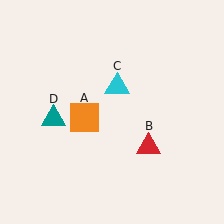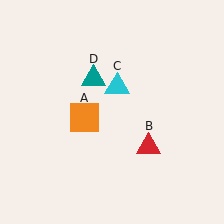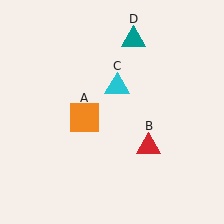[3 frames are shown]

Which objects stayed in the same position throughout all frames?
Orange square (object A) and red triangle (object B) and cyan triangle (object C) remained stationary.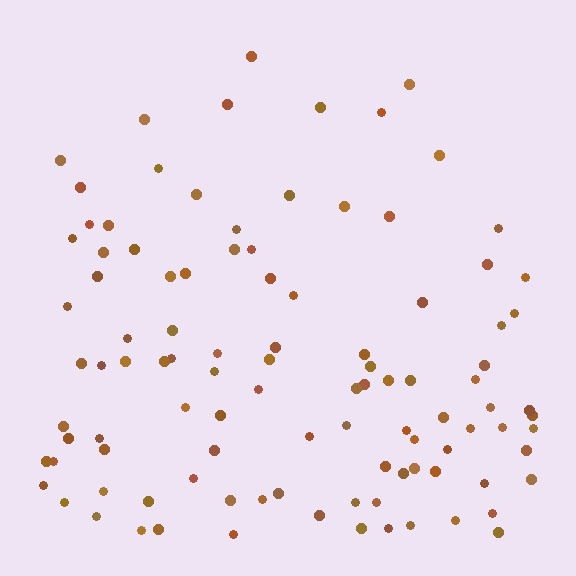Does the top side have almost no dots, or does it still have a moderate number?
Still a moderate number, just noticeably fewer than the bottom.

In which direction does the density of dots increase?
From top to bottom, with the bottom side densest.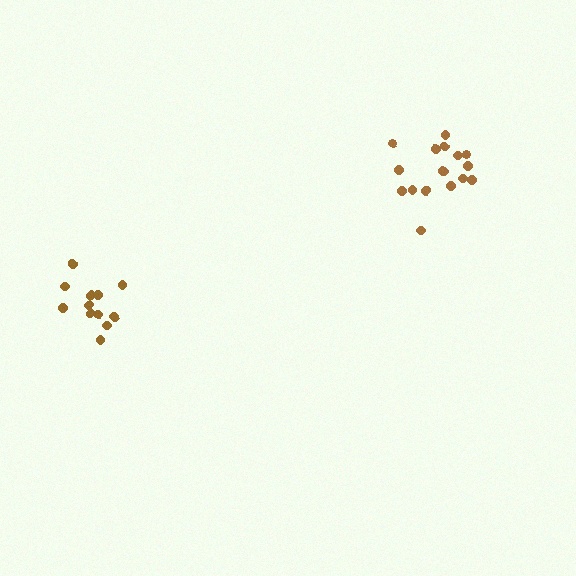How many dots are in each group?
Group 1: 17 dots, Group 2: 12 dots (29 total).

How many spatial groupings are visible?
There are 2 spatial groupings.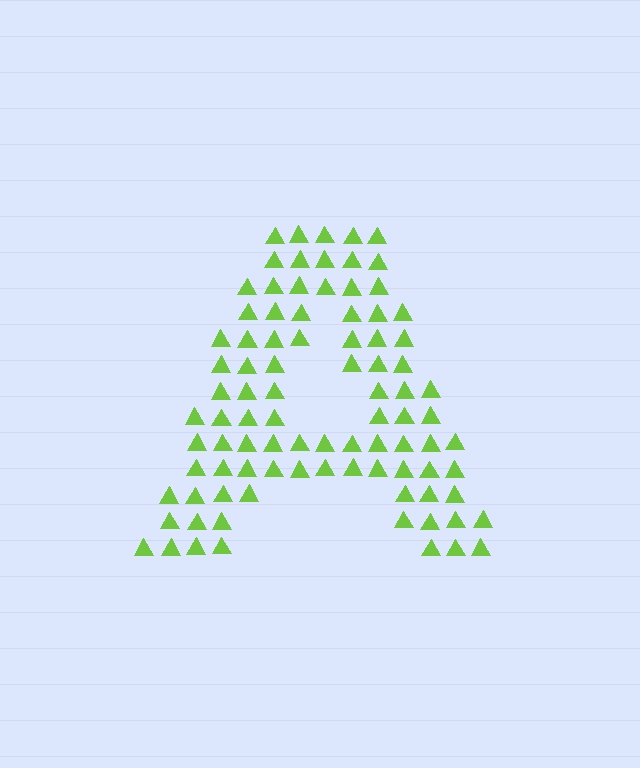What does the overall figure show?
The overall figure shows the letter A.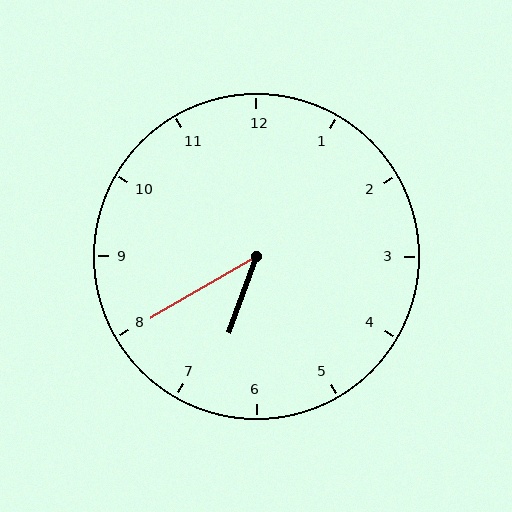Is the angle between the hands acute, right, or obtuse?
It is acute.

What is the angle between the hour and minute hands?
Approximately 40 degrees.